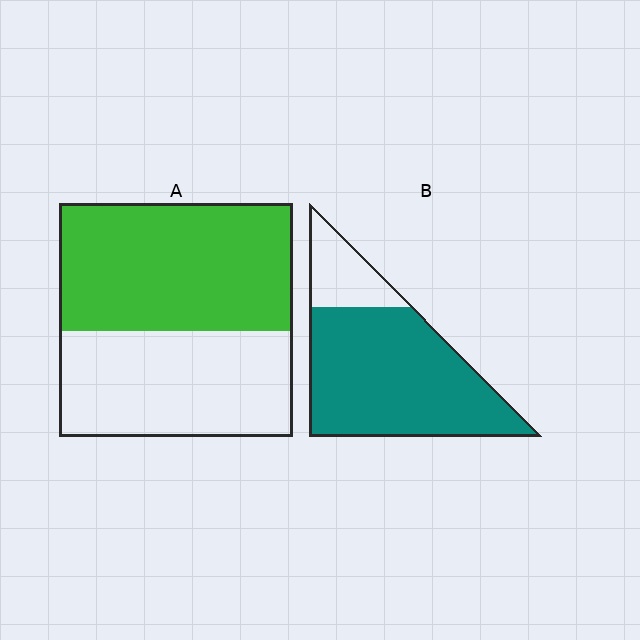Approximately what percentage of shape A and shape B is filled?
A is approximately 55% and B is approximately 80%.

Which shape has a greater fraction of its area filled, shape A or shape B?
Shape B.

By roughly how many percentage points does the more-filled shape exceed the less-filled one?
By roughly 25 percentage points (B over A).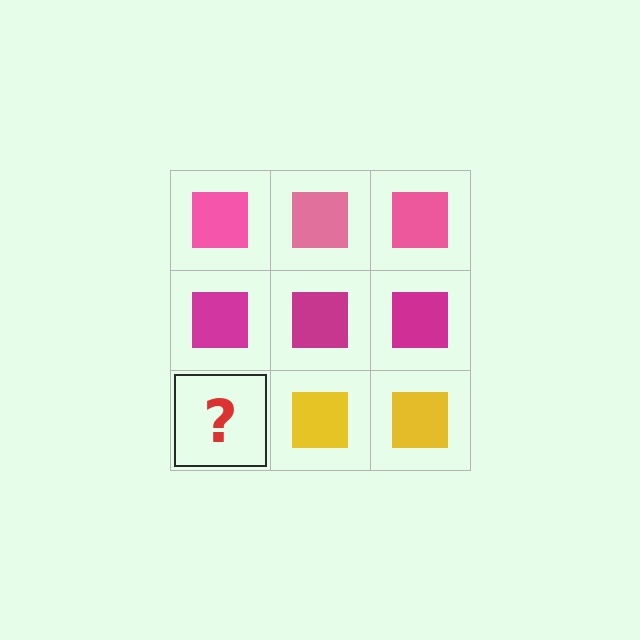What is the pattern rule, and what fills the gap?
The rule is that each row has a consistent color. The gap should be filled with a yellow square.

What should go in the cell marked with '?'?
The missing cell should contain a yellow square.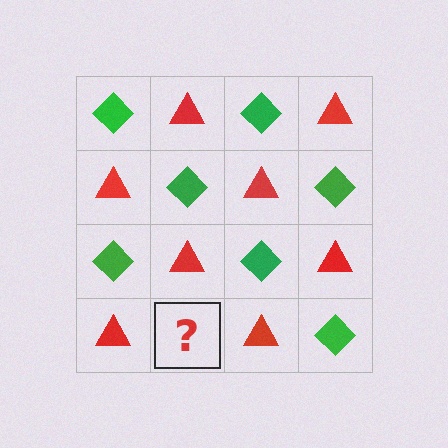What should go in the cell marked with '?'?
The missing cell should contain a green diamond.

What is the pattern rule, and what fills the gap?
The rule is that it alternates green diamond and red triangle in a checkerboard pattern. The gap should be filled with a green diamond.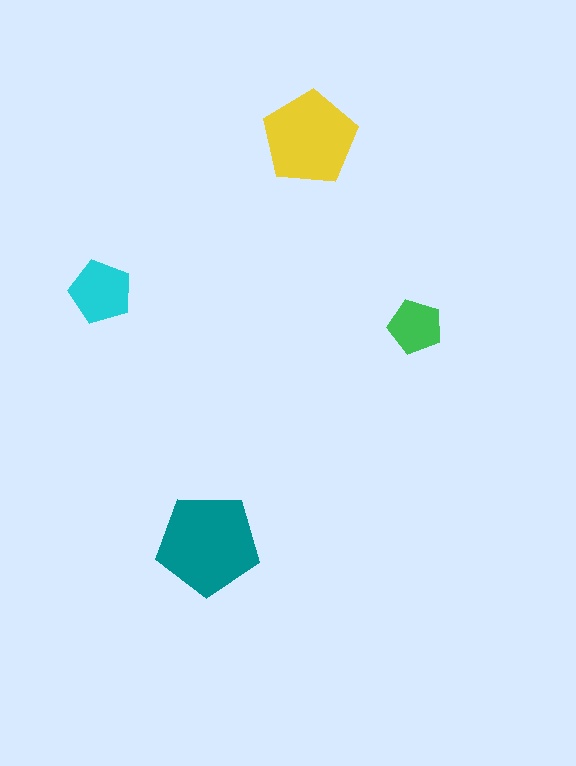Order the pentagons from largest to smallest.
the teal one, the yellow one, the cyan one, the green one.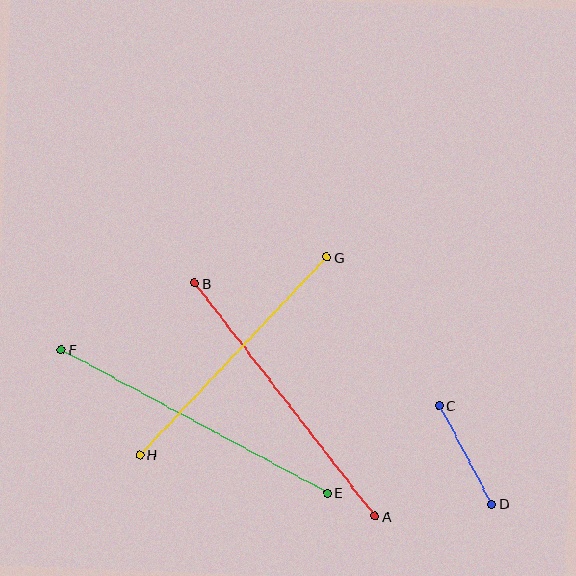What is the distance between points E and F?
The distance is approximately 302 pixels.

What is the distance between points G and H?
The distance is approximately 272 pixels.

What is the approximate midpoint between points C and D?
The midpoint is at approximately (465, 455) pixels.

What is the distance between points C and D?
The distance is approximately 112 pixels.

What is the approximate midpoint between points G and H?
The midpoint is at approximately (233, 356) pixels.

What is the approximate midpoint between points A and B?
The midpoint is at approximately (285, 400) pixels.